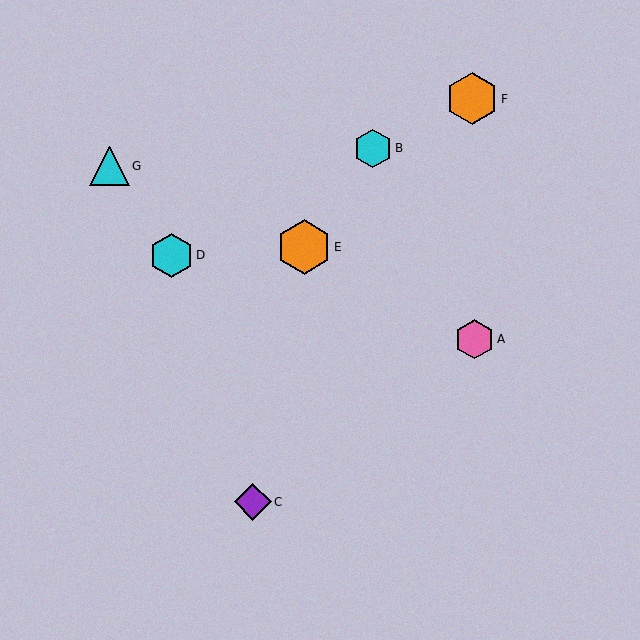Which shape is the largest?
The orange hexagon (labeled E) is the largest.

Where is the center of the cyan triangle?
The center of the cyan triangle is at (110, 166).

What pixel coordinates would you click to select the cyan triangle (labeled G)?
Click at (110, 166) to select the cyan triangle G.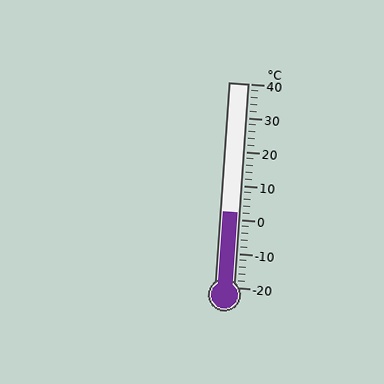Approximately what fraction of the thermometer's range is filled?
The thermometer is filled to approximately 35% of its range.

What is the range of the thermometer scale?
The thermometer scale ranges from -20°C to 40°C.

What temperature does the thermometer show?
The thermometer shows approximately 2°C.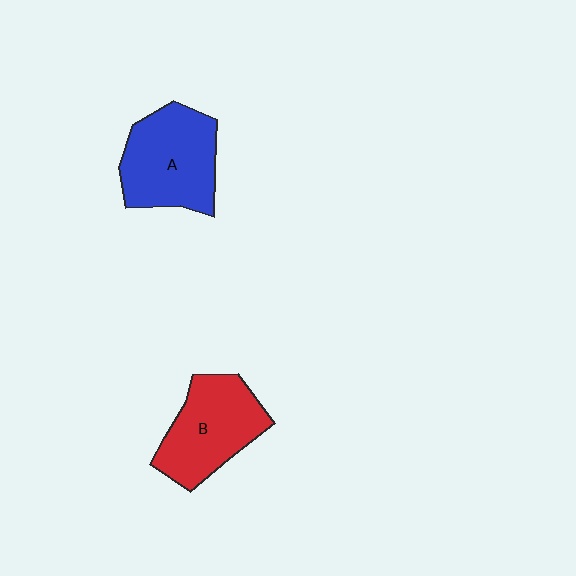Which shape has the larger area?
Shape A (blue).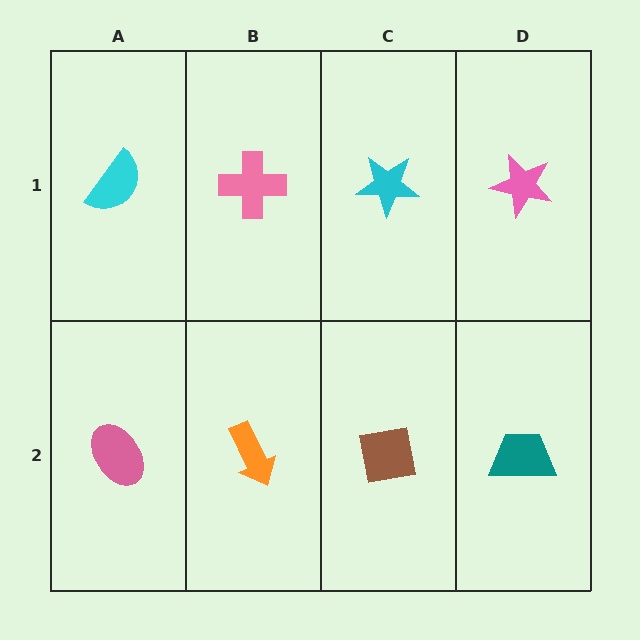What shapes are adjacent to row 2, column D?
A pink star (row 1, column D), a brown square (row 2, column C).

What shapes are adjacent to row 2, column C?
A cyan star (row 1, column C), an orange arrow (row 2, column B), a teal trapezoid (row 2, column D).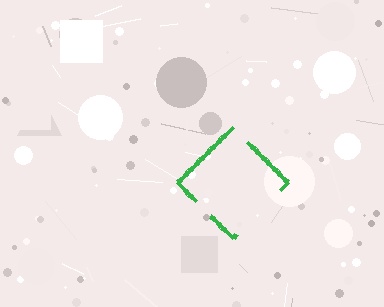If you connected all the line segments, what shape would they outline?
They would outline a diamond.